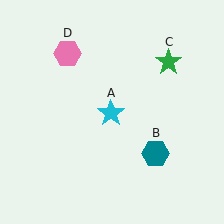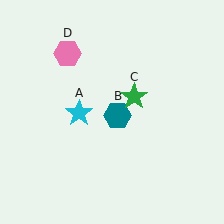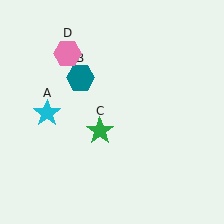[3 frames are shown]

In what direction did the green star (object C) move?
The green star (object C) moved down and to the left.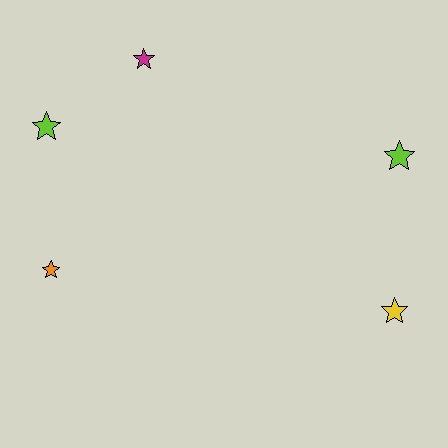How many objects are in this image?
There are 5 objects.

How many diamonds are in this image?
There are no diamonds.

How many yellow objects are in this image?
There is 1 yellow object.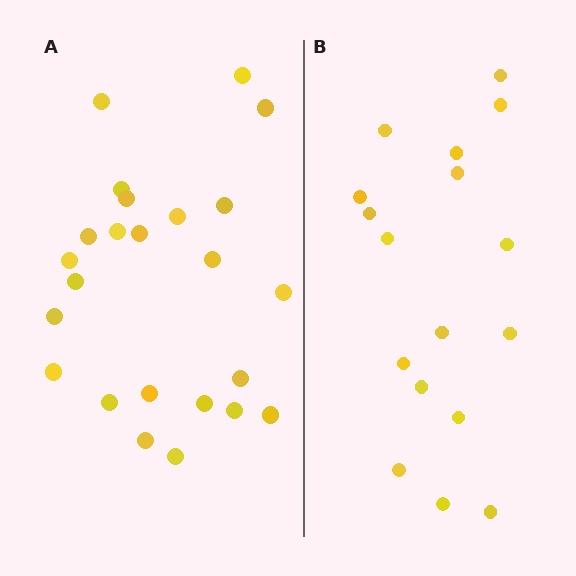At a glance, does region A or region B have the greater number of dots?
Region A (the left region) has more dots.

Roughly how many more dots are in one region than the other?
Region A has roughly 8 or so more dots than region B.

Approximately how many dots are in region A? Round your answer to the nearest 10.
About 20 dots. (The exact count is 24, which rounds to 20.)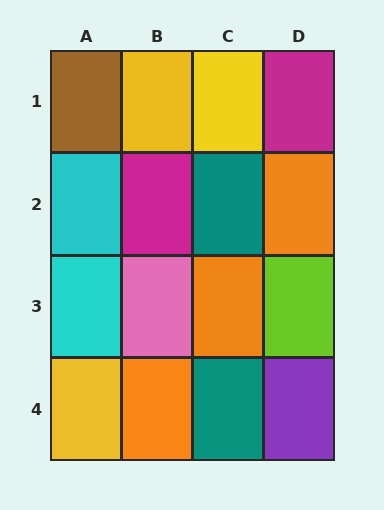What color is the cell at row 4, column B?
Orange.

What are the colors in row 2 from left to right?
Cyan, magenta, teal, orange.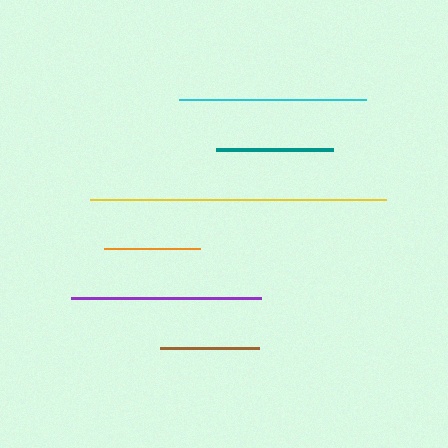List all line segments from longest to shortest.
From longest to shortest: yellow, purple, cyan, teal, brown, orange.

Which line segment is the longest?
The yellow line is the longest at approximately 296 pixels.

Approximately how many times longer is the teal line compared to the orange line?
The teal line is approximately 1.2 times the length of the orange line.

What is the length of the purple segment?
The purple segment is approximately 190 pixels long.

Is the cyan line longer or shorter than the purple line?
The purple line is longer than the cyan line.